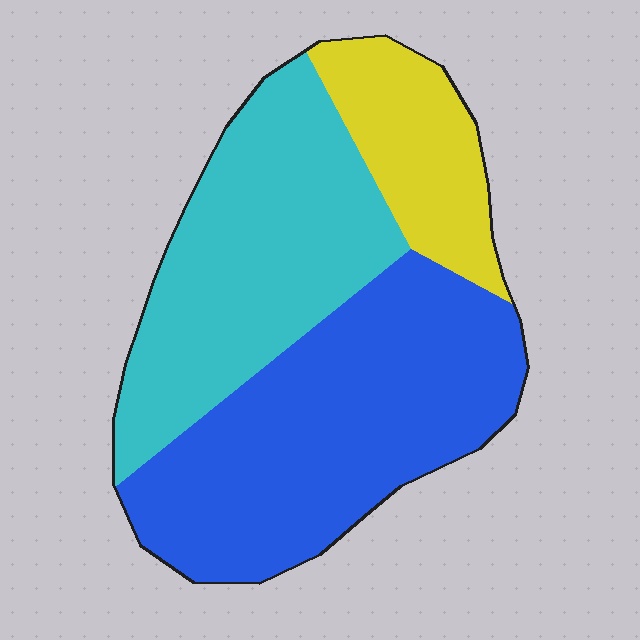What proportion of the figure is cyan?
Cyan covers around 35% of the figure.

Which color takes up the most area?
Blue, at roughly 45%.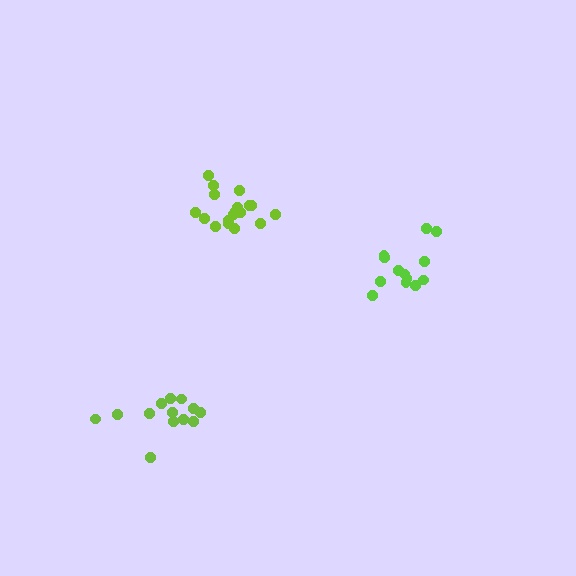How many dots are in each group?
Group 1: 13 dots, Group 2: 13 dots, Group 3: 18 dots (44 total).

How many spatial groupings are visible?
There are 3 spatial groupings.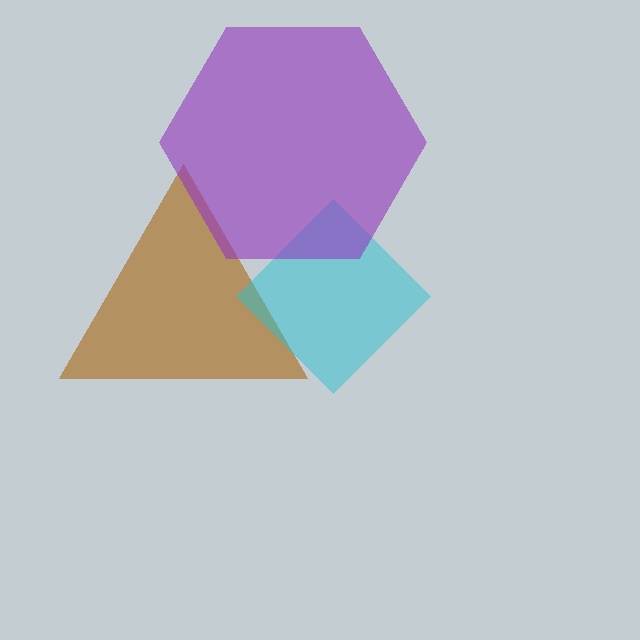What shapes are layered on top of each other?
The layered shapes are: a brown triangle, a cyan diamond, a purple hexagon.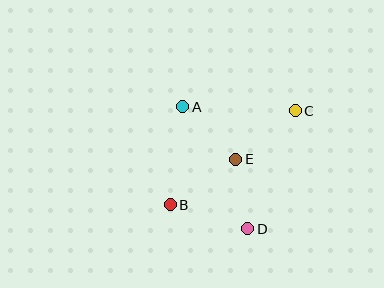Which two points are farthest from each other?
Points B and C are farthest from each other.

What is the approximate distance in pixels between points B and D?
The distance between B and D is approximately 81 pixels.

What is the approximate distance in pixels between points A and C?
The distance between A and C is approximately 113 pixels.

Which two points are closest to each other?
Points D and E are closest to each other.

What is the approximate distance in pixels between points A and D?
The distance between A and D is approximately 138 pixels.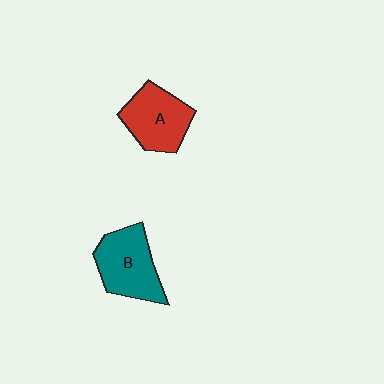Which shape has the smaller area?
Shape A (red).